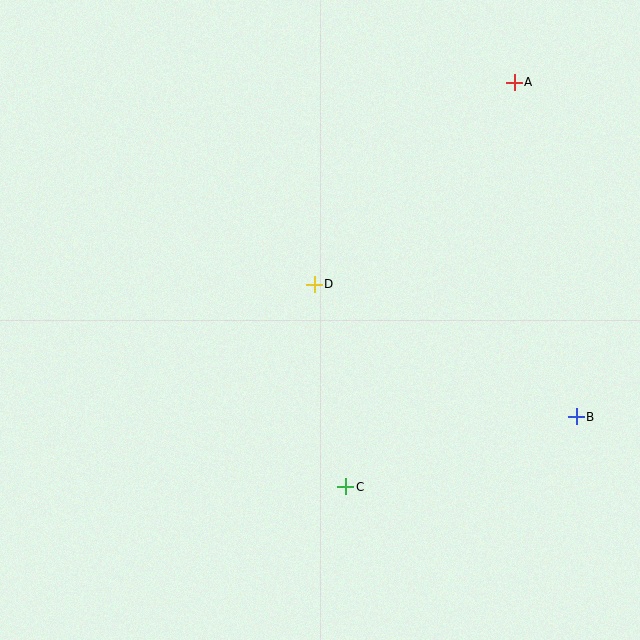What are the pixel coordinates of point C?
Point C is at (346, 487).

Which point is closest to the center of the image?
Point D at (314, 284) is closest to the center.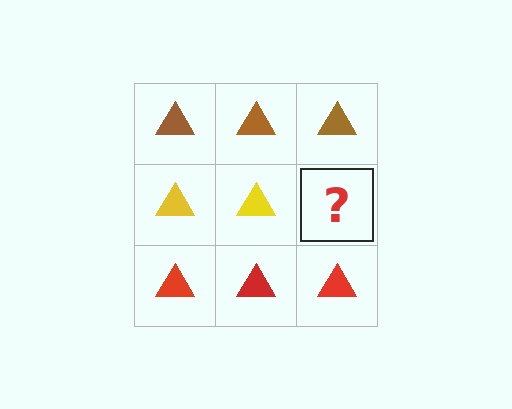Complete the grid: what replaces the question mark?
The question mark should be replaced with a yellow triangle.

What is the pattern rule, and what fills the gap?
The rule is that each row has a consistent color. The gap should be filled with a yellow triangle.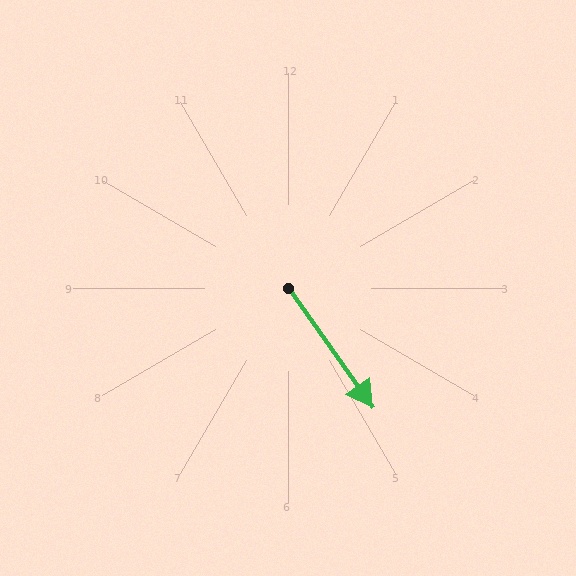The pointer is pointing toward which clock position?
Roughly 5 o'clock.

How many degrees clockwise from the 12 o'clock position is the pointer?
Approximately 145 degrees.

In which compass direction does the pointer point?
Southeast.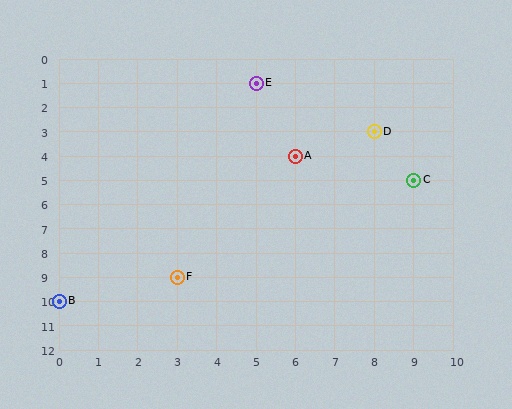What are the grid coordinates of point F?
Point F is at grid coordinates (3, 9).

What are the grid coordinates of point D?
Point D is at grid coordinates (8, 3).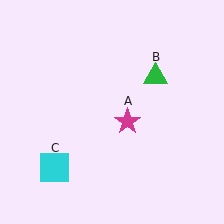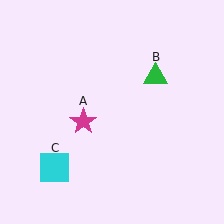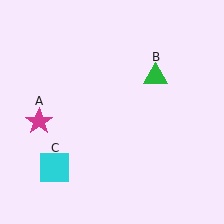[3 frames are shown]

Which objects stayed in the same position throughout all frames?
Green triangle (object B) and cyan square (object C) remained stationary.